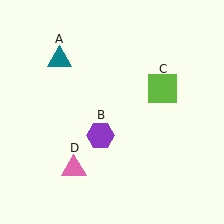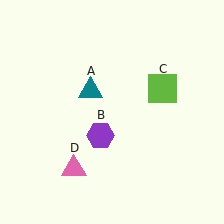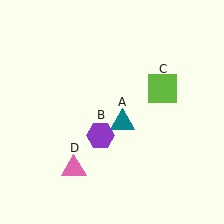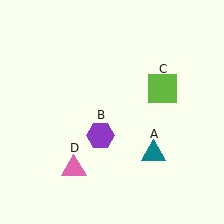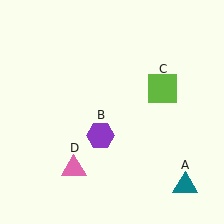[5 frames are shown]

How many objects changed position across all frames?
1 object changed position: teal triangle (object A).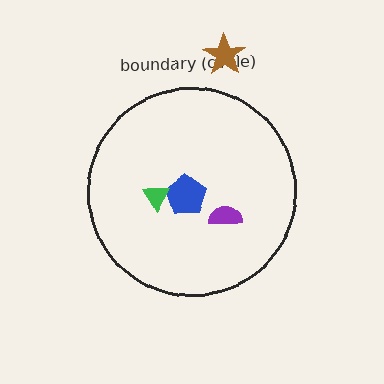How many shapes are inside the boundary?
3 inside, 1 outside.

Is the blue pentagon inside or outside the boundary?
Inside.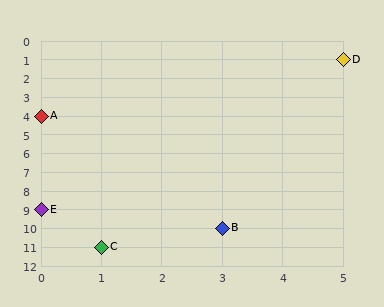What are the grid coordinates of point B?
Point B is at grid coordinates (3, 10).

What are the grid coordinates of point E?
Point E is at grid coordinates (0, 9).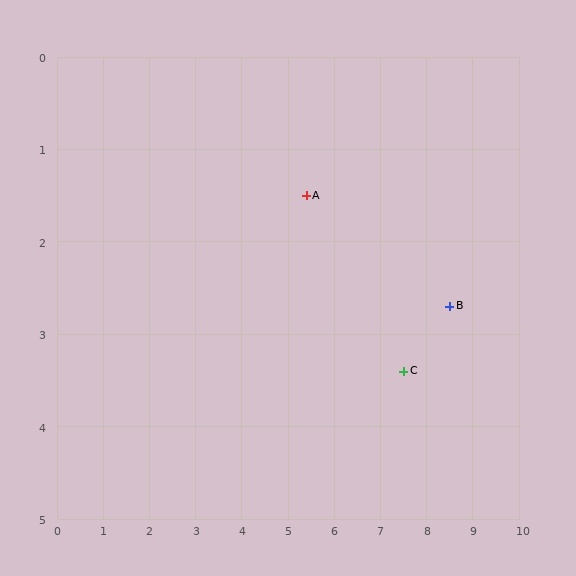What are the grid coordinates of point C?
Point C is at approximately (7.5, 3.4).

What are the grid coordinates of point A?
Point A is at approximately (5.4, 1.5).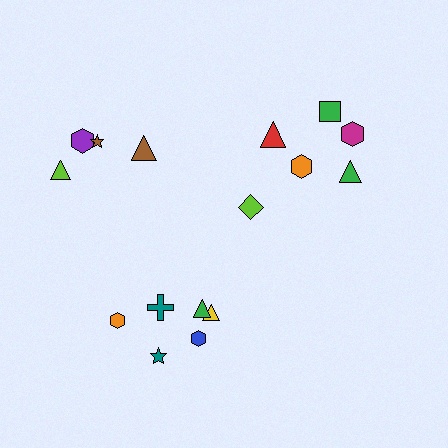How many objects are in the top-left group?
There are 4 objects.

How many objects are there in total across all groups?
There are 16 objects.